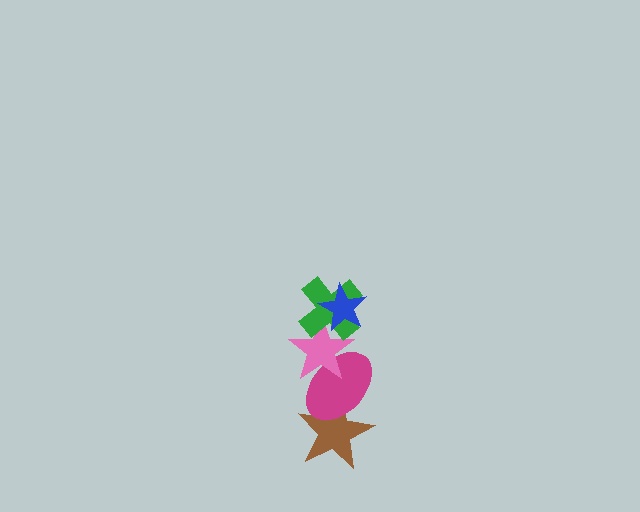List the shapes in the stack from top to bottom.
From top to bottom: the blue star, the green cross, the pink star, the magenta ellipse, the brown star.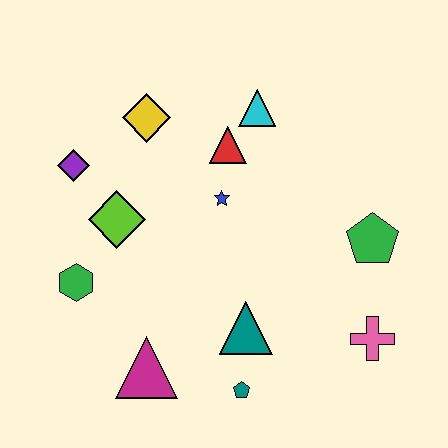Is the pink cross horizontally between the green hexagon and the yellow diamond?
No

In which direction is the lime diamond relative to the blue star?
The lime diamond is to the left of the blue star.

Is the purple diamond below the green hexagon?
No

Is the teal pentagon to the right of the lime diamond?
Yes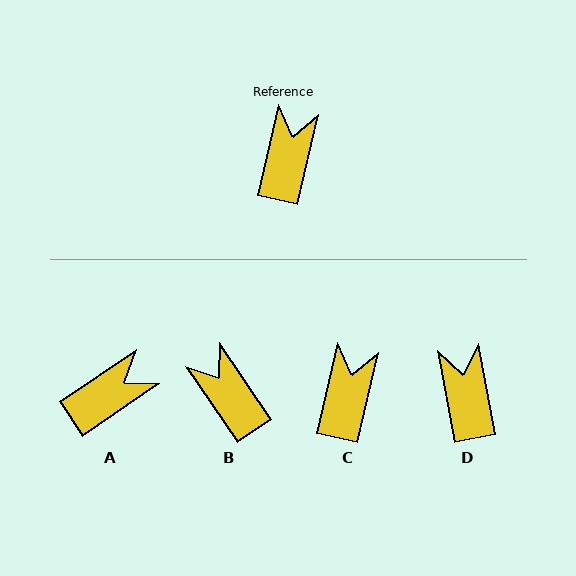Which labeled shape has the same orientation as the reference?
C.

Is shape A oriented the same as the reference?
No, it is off by about 43 degrees.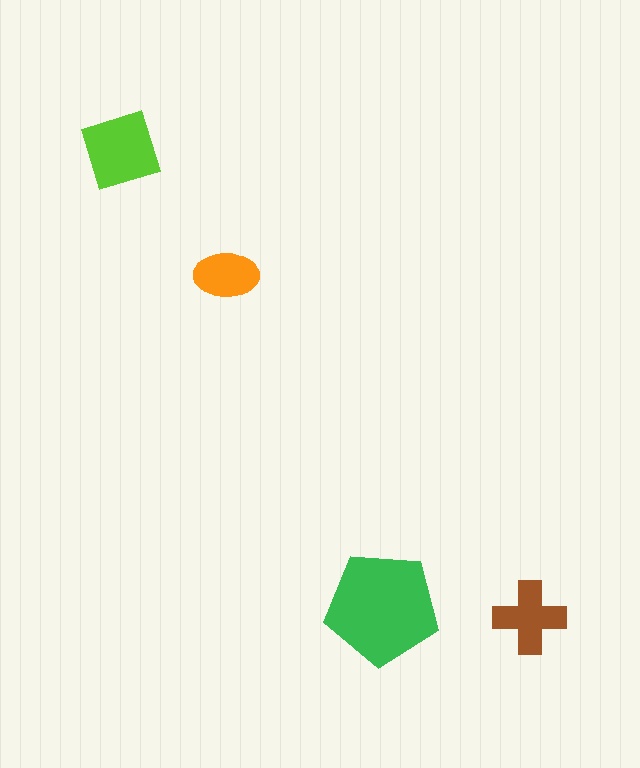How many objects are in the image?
There are 4 objects in the image.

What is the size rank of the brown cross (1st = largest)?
3rd.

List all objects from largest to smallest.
The green pentagon, the lime diamond, the brown cross, the orange ellipse.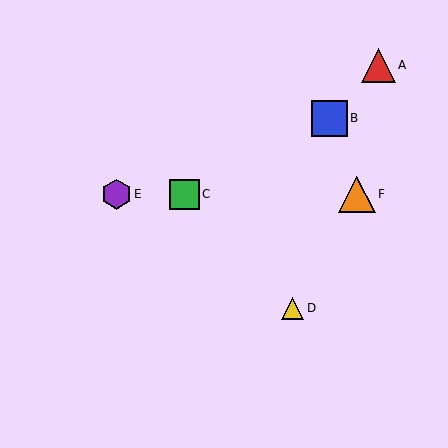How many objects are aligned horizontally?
3 objects (C, E, F) are aligned horizontally.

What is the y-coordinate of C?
Object C is at y≈194.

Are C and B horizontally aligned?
No, C is at y≈194 and B is at y≈118.